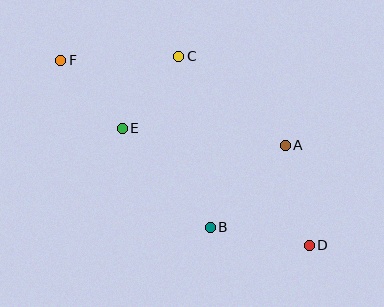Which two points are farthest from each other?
Points D and F are farthest from each other.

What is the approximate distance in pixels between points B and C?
The distance between B and C is approximately 174 pixels.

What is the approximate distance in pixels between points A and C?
The distance between A and C is approximately 139 pixels.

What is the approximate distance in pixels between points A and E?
The distance between A and E is approximately 164 pixels.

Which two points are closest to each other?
Points C and E are closest to each other.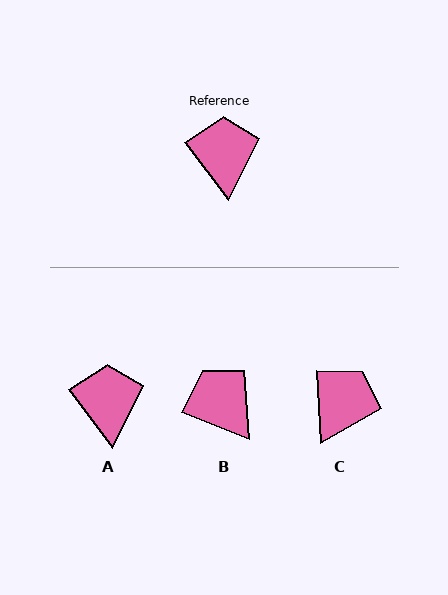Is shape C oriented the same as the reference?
No, it is off by about 34 degrees.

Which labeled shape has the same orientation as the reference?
A.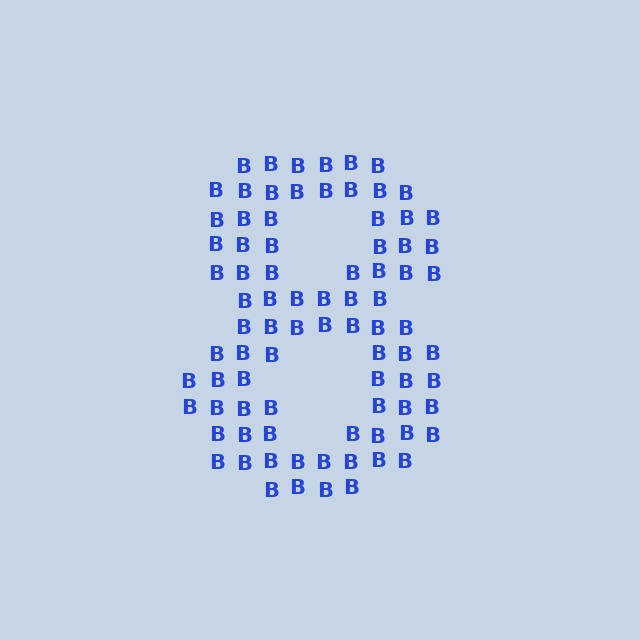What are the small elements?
The small elements are letter B's.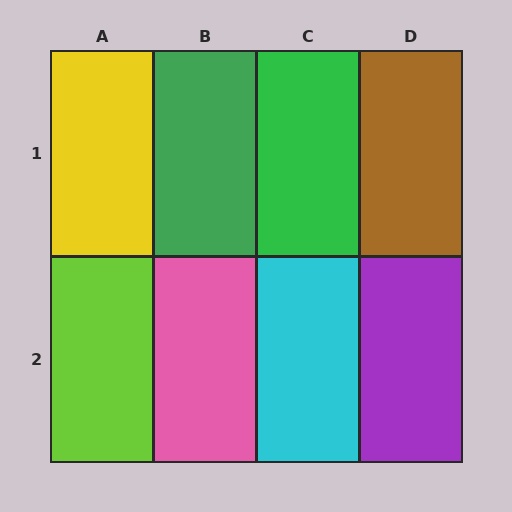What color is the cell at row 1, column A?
Yellow.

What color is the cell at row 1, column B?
Green.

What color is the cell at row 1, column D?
Brown.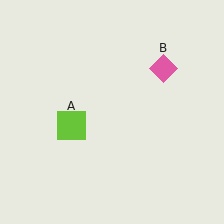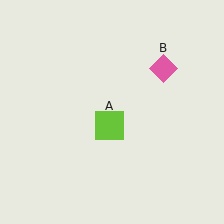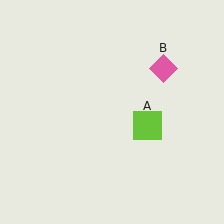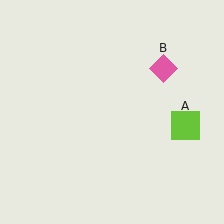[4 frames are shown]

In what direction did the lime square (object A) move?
The lime square (object A) moved right.